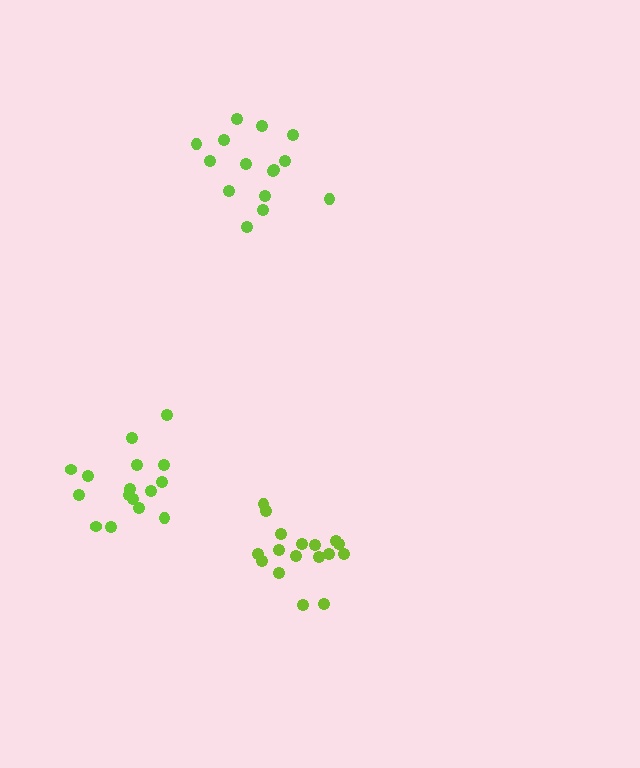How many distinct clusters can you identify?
There are 3 distinct clusters.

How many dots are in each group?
Group 1: 15 dots, Group 2: 17 dots, Group 3: 16 dots (48 total).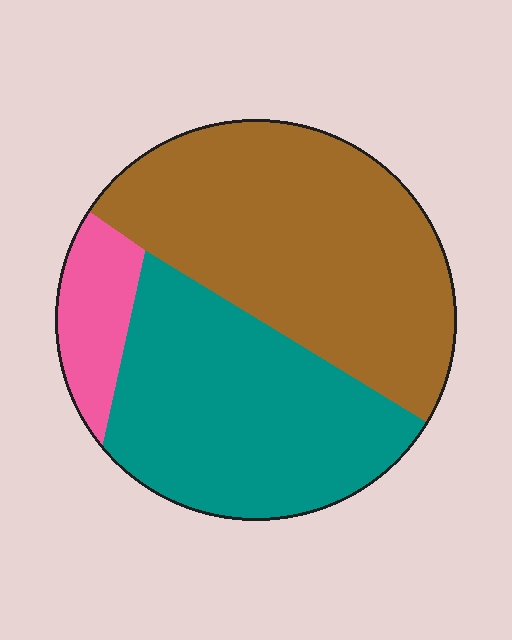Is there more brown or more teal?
Brown.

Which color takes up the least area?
Pink, at roughly 10%.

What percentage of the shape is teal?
Teal covers about 40% of the shape.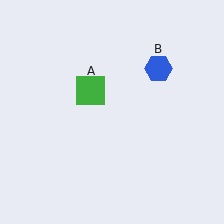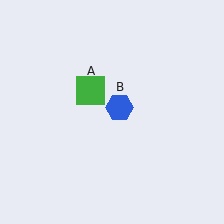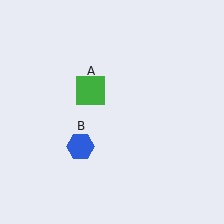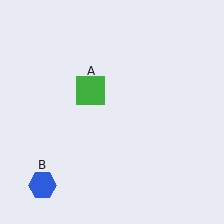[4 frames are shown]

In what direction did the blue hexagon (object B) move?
The blue hexagon (object B) moved down and to the left.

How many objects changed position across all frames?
1 object changed position: blue hexagon (object B).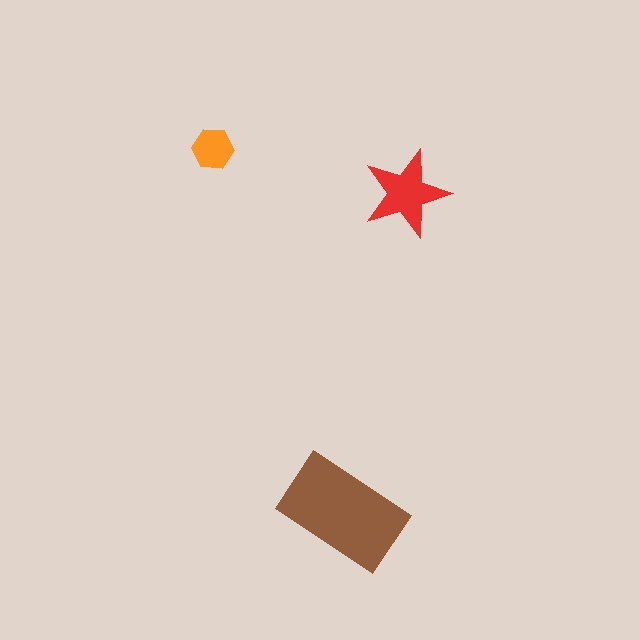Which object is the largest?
The brown rectangle.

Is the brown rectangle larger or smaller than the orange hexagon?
Larger.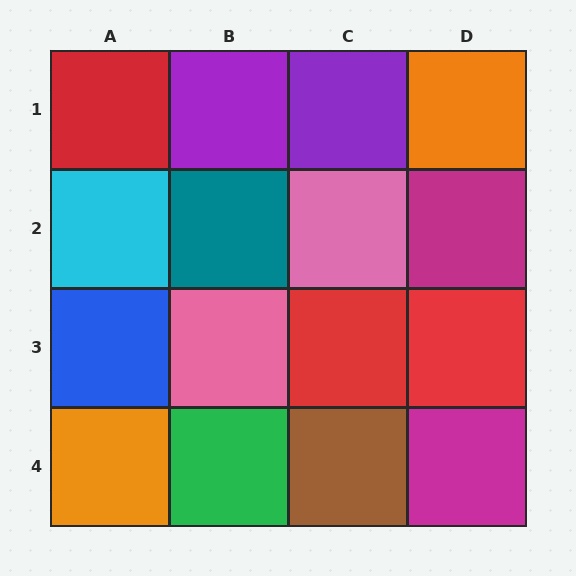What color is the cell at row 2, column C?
Pink.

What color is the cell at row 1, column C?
Purple.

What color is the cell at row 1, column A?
Red.